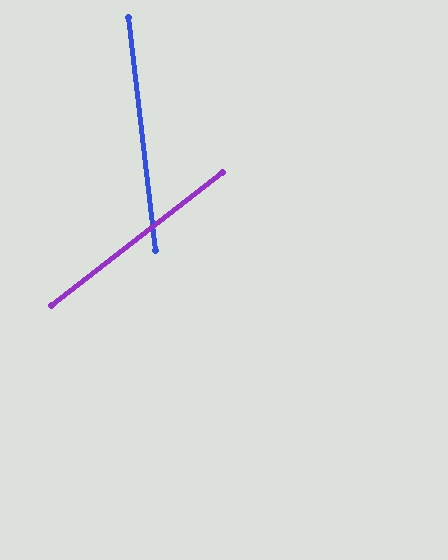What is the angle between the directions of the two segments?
Approximately 59 degrees.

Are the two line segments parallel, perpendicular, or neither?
Neither parallel nor perpendicular — they differ by about 59°.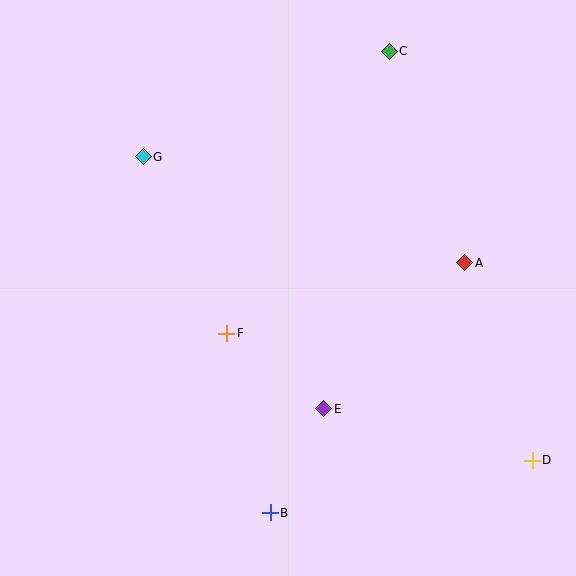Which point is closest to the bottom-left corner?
Point B is closest to the bottom-left corner.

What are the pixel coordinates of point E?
Point E is at (324, 409).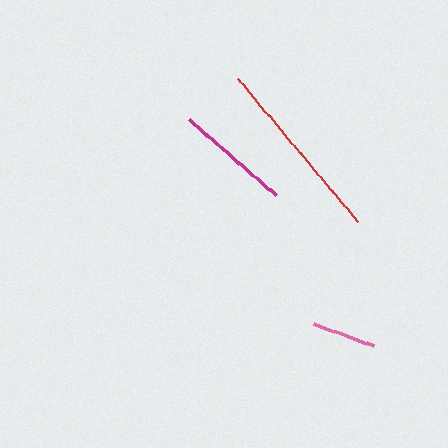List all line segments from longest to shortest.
From longest to shortest: red, magenta, pink.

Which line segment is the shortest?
The pink line is the shortest at approximately 63 pixels.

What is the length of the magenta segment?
The magenta segment is approximately 117 pixels long.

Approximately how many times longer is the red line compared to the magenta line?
The red line is approximately 1.6 times the length of the magenta line.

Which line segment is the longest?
The red line is the longest at approximately 185 pixels.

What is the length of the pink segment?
The pink segment is approximately 63 pixels long.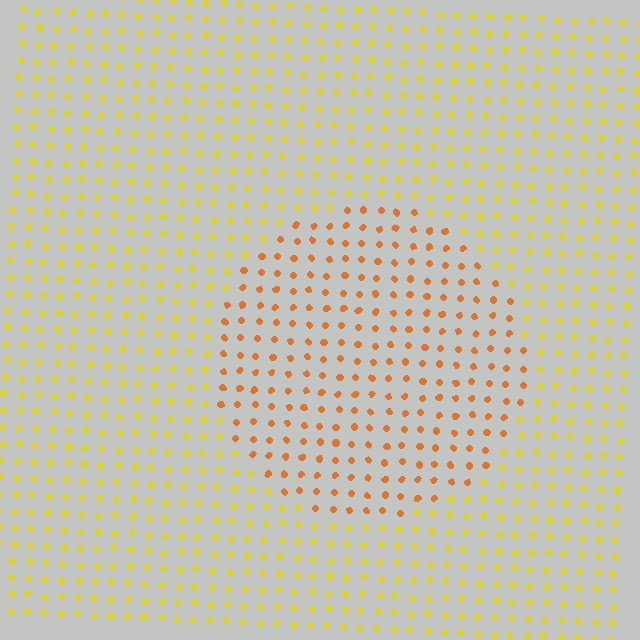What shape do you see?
I see a circle.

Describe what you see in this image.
The image is filled with small yellow elements in a uniform arrangement. A circle-shaped region is visible where the elements are tinted to a slightly different hue, forming a subtle color boundary.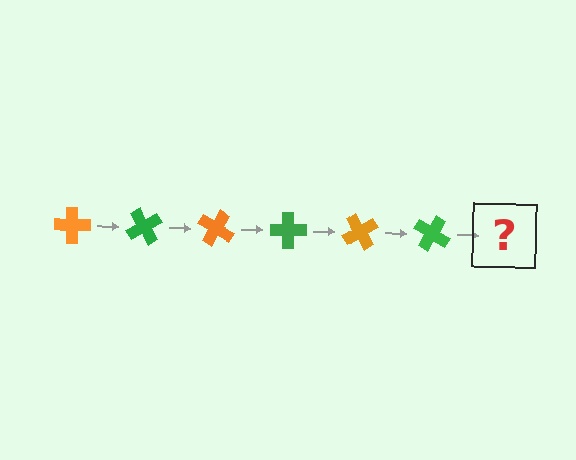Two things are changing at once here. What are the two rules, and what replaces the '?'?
The two rules are that it rotates 60 degrees each step and the color cycles through orange and green. The '?' should be an orange cross, rotated 360 degrees from the start.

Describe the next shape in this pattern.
It should be an orange cross, rotated 360 degrees from the start.